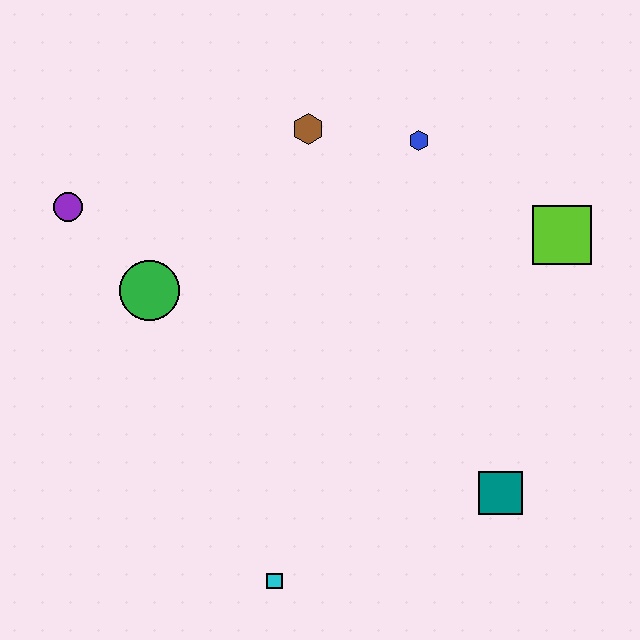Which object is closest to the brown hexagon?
The blue hexagon is closest to the brown hexagon.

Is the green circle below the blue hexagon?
Yes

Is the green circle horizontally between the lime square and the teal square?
No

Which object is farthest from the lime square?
The purple circle is farthest from the lime square.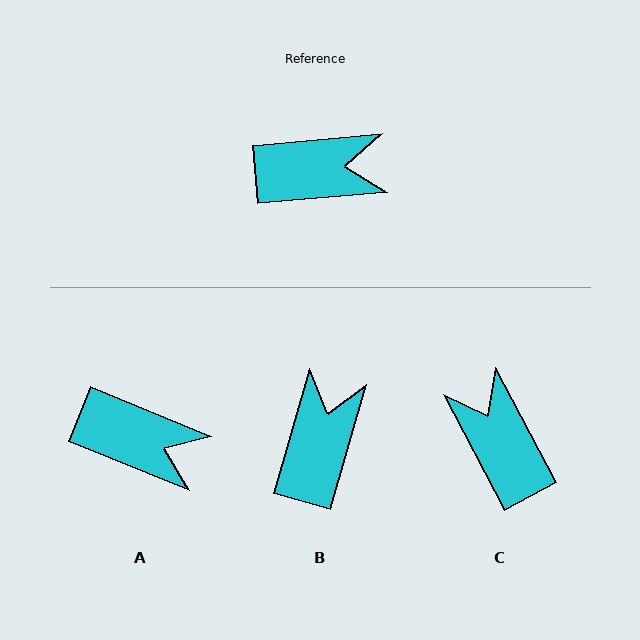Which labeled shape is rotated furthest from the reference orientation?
C, about 113 degrees away.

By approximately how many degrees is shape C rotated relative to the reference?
Approximately 113 degrees counter-clockwise.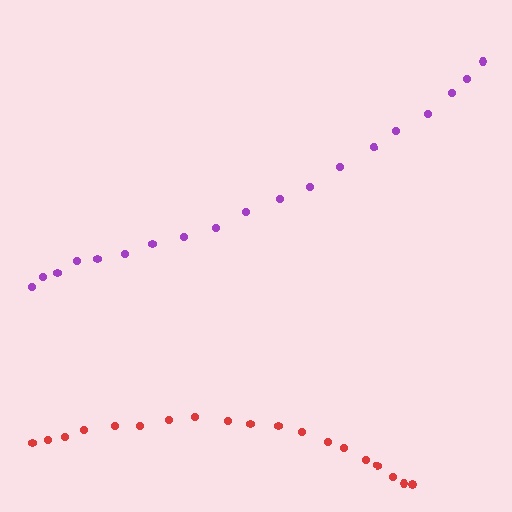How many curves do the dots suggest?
There are 2 distinct paths.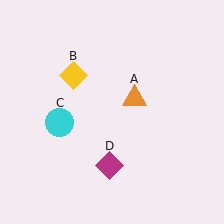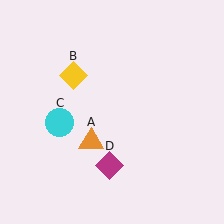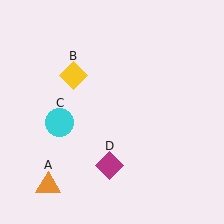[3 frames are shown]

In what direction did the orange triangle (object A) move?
The orange triangle (object A) moved down and to the left.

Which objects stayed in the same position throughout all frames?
Yellow diamond (object B) and cyan circle (object C) and magenta diamond (object D) remained stationary.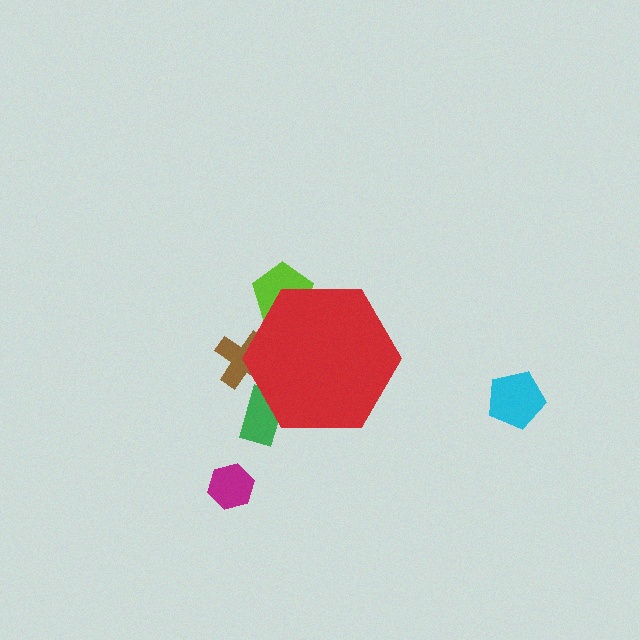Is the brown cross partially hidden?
Yes, the brown cross is partially hidden behind the red hexagon.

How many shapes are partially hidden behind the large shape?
3 shapes are partially hidden.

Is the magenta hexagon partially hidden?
No, the magenta hexagon is fully visible.